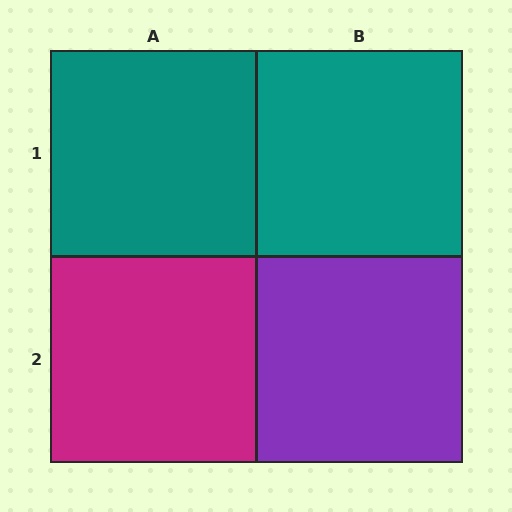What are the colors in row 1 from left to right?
Teal, teal.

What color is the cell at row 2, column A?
Magenta.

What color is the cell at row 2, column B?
Purple.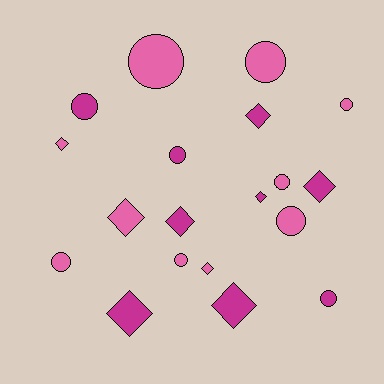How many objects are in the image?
There are 19 objects.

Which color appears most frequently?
Pink, with 10 objects.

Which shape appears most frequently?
Circle, with 10 objects.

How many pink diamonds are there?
There are 3 pink diamonds.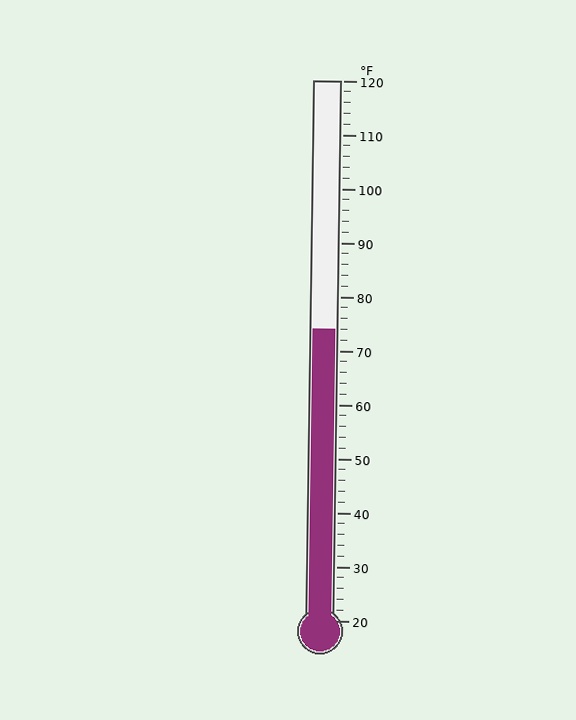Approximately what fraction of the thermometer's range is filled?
The thermometer is filled to approximately 55% of its range.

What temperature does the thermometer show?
The thermometer shows approximately 74°F.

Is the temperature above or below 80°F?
The temperature is below 80°F.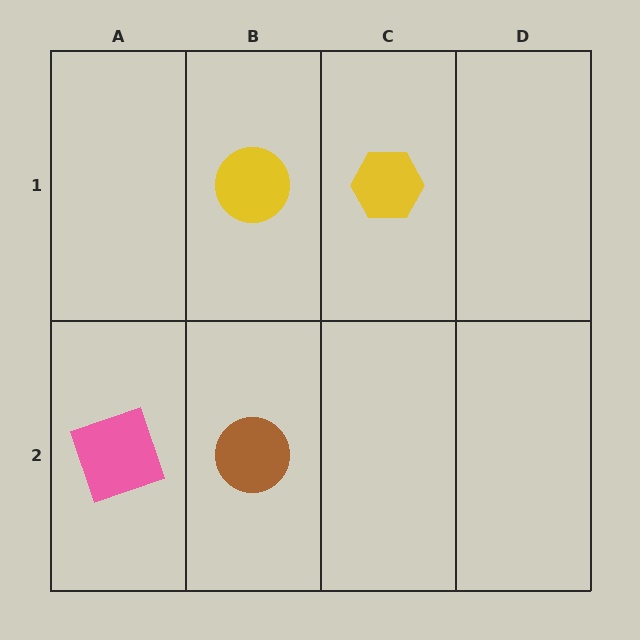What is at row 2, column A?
A pink square.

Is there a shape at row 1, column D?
No, that cell is empty.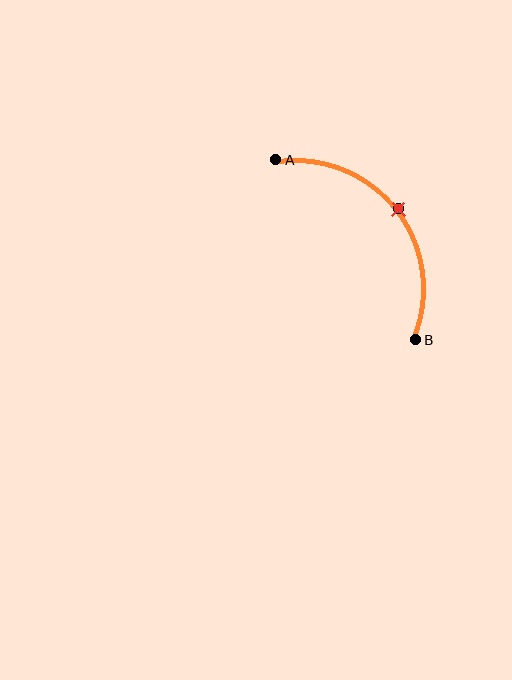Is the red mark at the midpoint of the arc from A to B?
Yes. The red mark lies on the arc at equal arc-length from both A and B — it is the arc midpoint.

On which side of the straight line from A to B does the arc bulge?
The arc bulges above and to the right of the straight line connecting A and B.